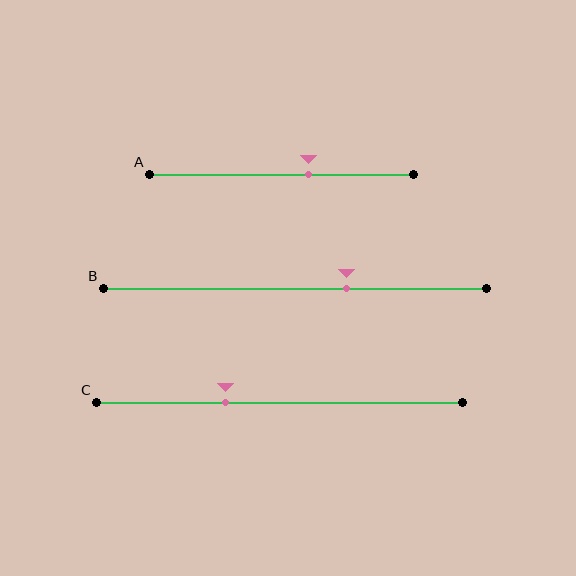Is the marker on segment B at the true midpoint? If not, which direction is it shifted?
No, the marker on segment B is shifted to the right by about 14% of the segment length.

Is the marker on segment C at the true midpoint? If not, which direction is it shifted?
No, the marker on segment C is shifted to the left by about 15% of the segment length.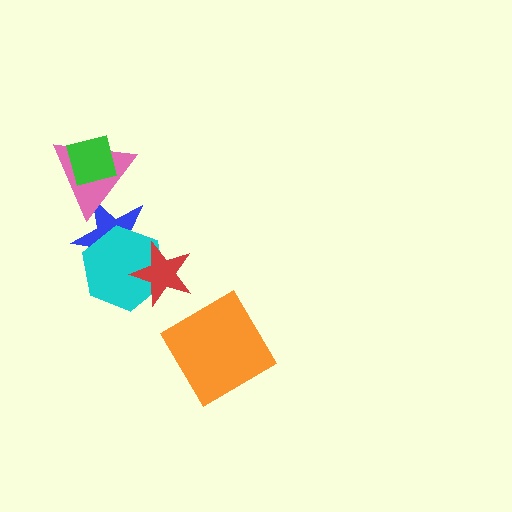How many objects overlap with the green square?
1 object overlaps with the green square.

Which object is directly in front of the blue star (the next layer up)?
The cyan hexagon is directly in front of the blue star.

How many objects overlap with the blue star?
3 objects overlap with the blue star.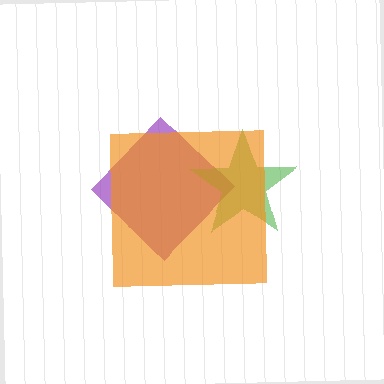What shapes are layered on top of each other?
The layered shapes are: a purple diamond, a green star, an orange square.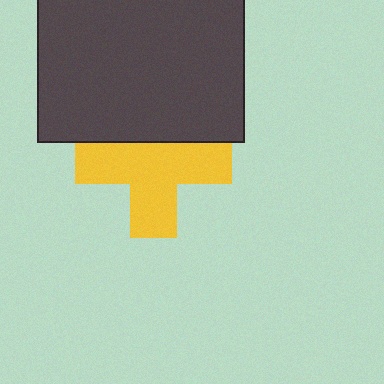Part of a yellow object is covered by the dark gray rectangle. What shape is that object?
It is a cross.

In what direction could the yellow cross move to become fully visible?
The yellow cross could move down. That would shift it out from behind the dark gray rectangle entirely.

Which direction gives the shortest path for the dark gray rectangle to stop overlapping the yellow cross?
Moving up gives the shortest separation.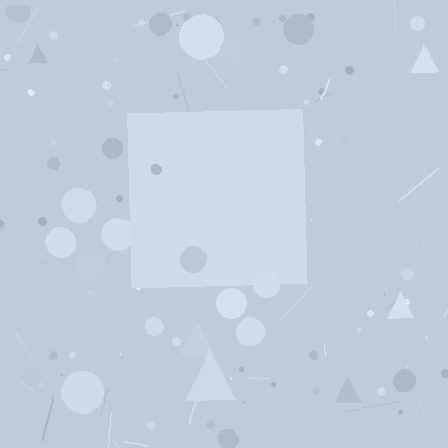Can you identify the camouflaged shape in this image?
The camouflaged shape is a square.